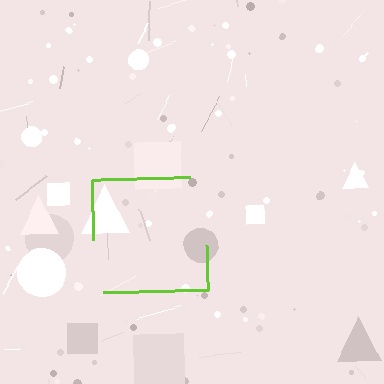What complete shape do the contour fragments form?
The contour fragments form a square.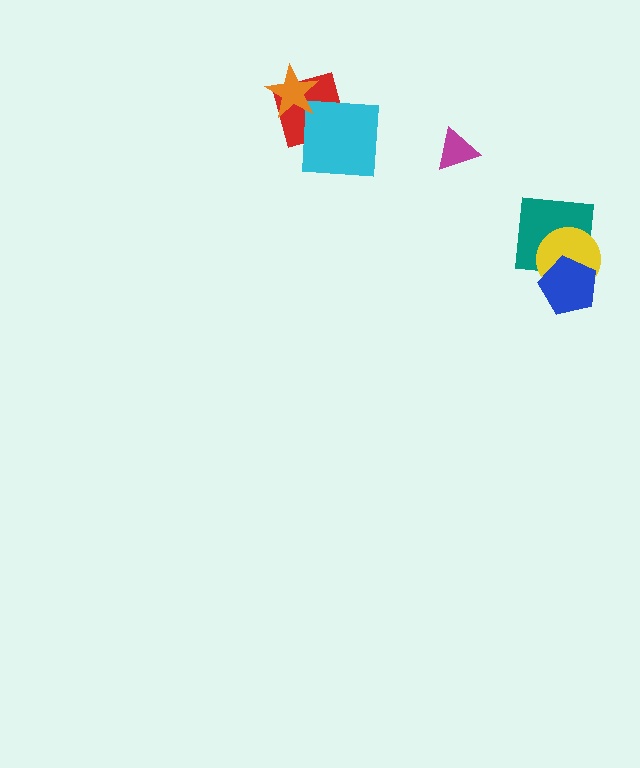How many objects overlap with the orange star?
1 object overlaps with the orange star.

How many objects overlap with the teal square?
2 objects overlap with the teal square.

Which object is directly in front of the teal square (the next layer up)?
The yellow circle is directly in front of the teal square.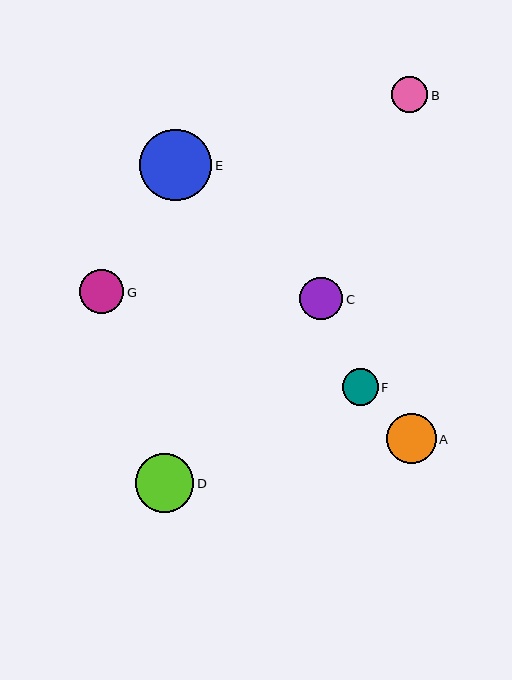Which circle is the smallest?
Circle B is the smallest with a size of approximately 36 pixels.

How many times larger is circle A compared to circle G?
Circle A is approximately 1.1 times the size of circle G.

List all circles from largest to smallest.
From largest to smallest: E, D, A, G, C, F, B.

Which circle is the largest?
Circle E is the largest with a size of approximately 72 pixels.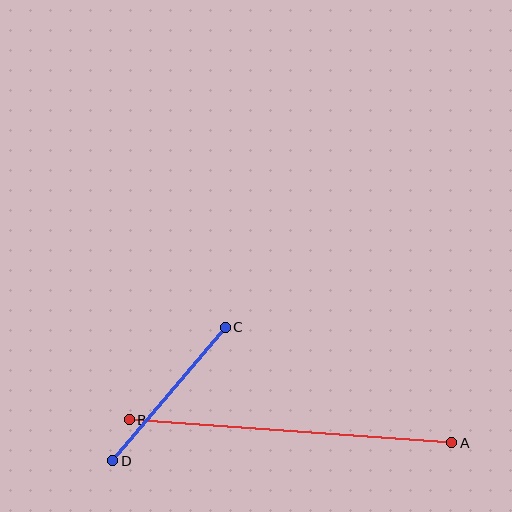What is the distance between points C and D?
The distance is approximately 175 pixels.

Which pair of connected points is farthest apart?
Points A and B are farthest apart.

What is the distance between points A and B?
The distance is approximately 323 pixels.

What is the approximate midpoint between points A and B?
The midpoint is at approximately (290, 431) pixels.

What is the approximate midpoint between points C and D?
The midpoint is at approximately (169, 394) pixels.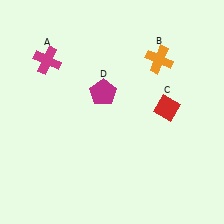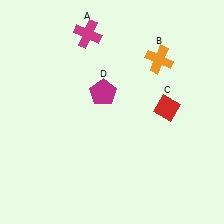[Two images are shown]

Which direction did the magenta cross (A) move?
The magenta cross (A) moved right.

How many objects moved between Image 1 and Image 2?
1 object moved between the two images.